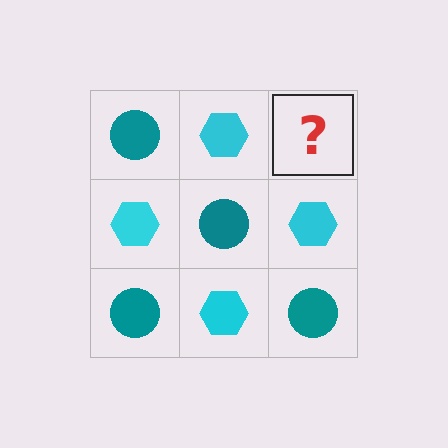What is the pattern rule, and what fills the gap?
The rule is that it alternates teal circle and cyan hexagon in a checkerboard pattern. The gap should be filled with a teal circle.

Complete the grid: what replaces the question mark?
The question mark should be replaced with a teal circle.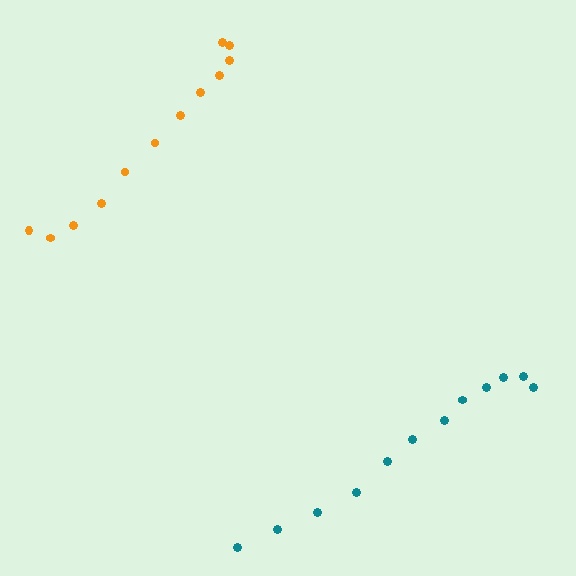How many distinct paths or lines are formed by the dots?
There are 2 distinct paths.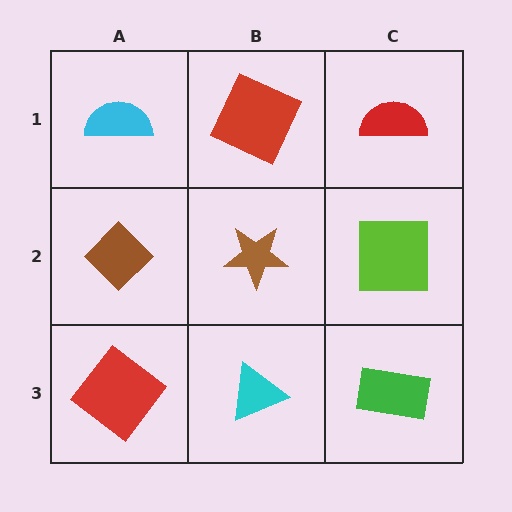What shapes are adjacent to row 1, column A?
A brown diamond (row 2, column A), a red square (row 1, column B).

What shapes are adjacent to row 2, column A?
A cyan semicircle (row 1, column A), a red diamond (row 3, column A), a brown star (row 2, column B).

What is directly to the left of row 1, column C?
A red square.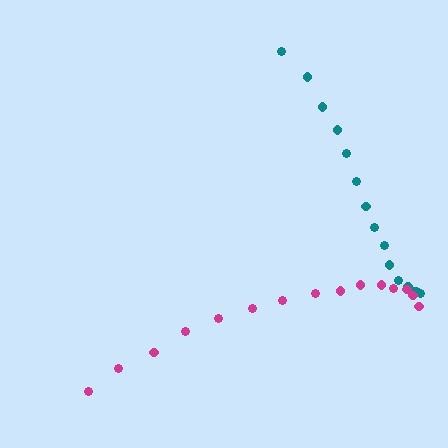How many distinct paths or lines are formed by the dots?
There are 2 distinct paths.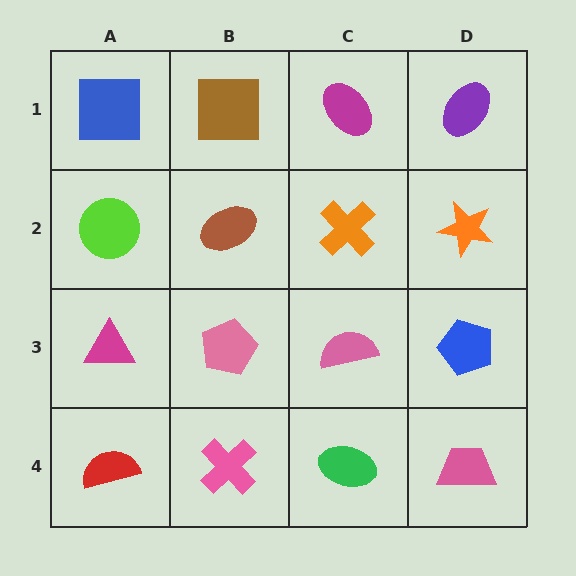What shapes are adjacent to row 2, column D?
A purple ellipse (row 1, column D), a blue pentagon (row 3, column D), an orange cross (row 2, column C).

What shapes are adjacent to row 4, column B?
A pink pentagon (row 3, column B), a red semicircle (row 4, column A), a green ellipse (row 4, column C).